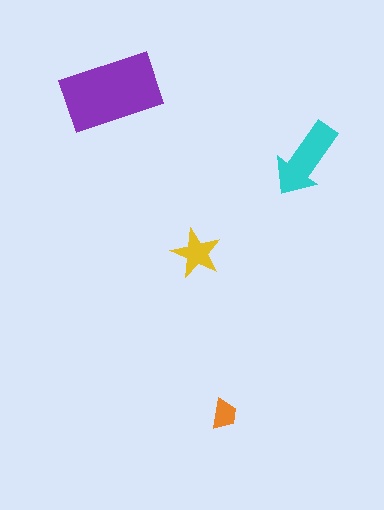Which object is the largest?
The purple rectangle.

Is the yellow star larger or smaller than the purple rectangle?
Smaller.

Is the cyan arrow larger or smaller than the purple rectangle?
Smaller.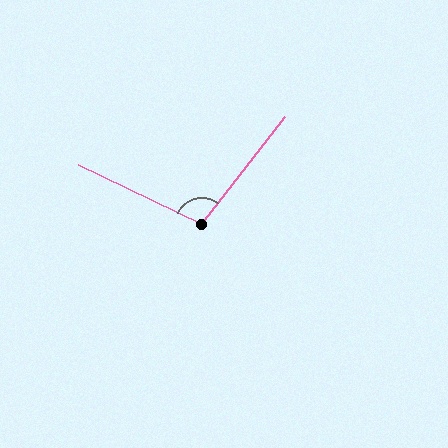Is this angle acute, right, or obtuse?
It is obtuse.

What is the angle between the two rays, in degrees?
Approximately 102 degrees.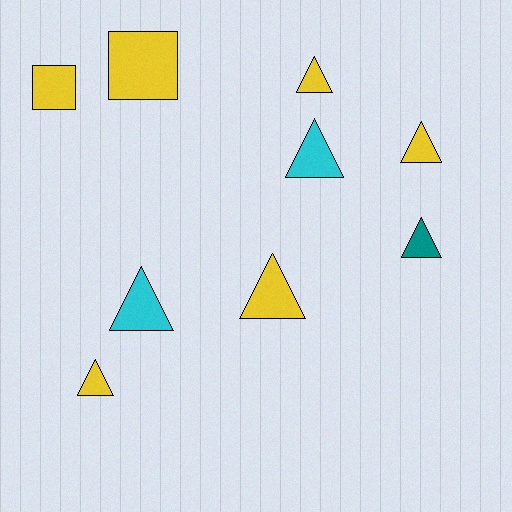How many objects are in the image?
There are 9 objects.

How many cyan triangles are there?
There are 2 cyan triangles.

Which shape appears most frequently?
Triangle, with 7 objects.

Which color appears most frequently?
Yellow, with 6 objects.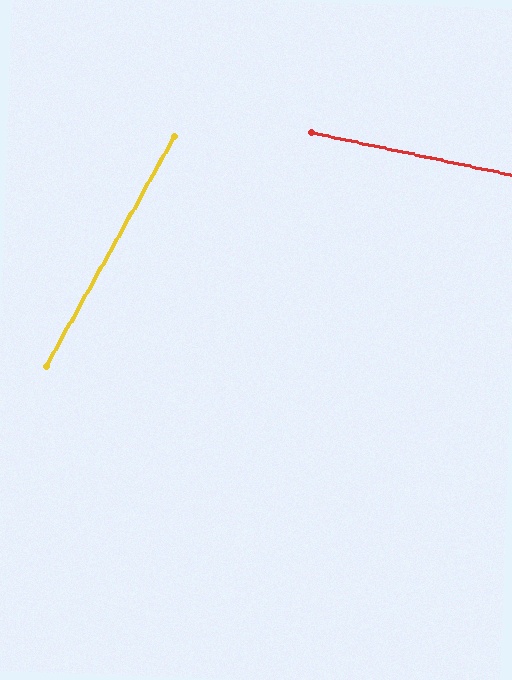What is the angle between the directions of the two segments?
Approximately 73 degrees.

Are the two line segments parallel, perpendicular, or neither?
Neither parallel nor perpendicular — they differ by about 73°.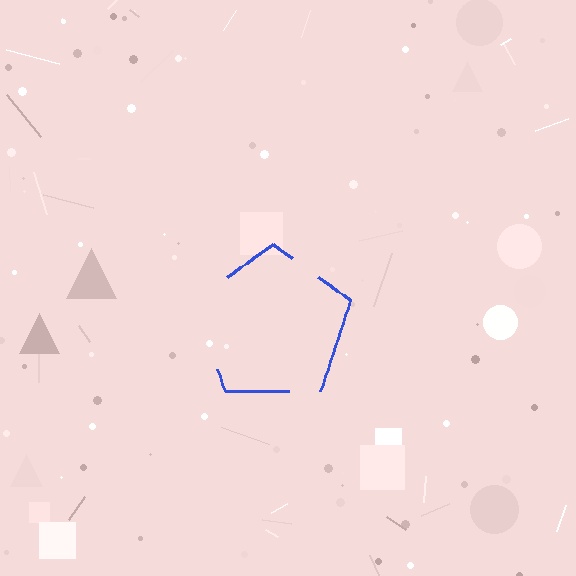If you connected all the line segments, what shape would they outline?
They would outline a pentagon.